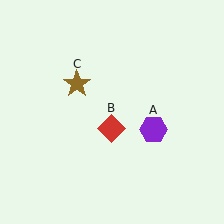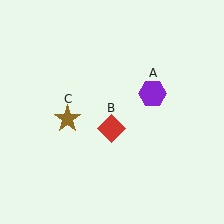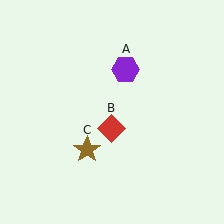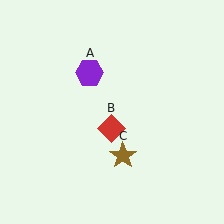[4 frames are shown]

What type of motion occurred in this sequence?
The purple hexagon (object A), brown star (object C) rotated counterclockwise around the center of the scene.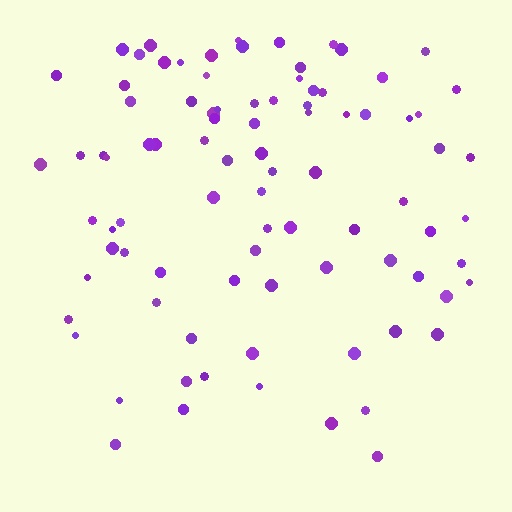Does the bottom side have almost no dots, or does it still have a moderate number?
Still a moderate number, just noticeably fewer than the top.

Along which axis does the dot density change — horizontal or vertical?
Vertical.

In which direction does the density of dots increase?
From bottom to top, with the top side densest.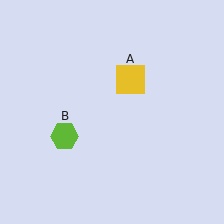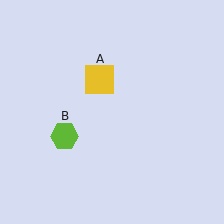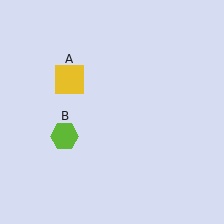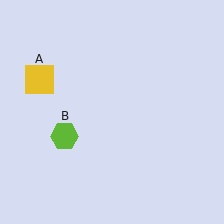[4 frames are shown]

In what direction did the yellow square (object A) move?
The yellow square (object A) moved left.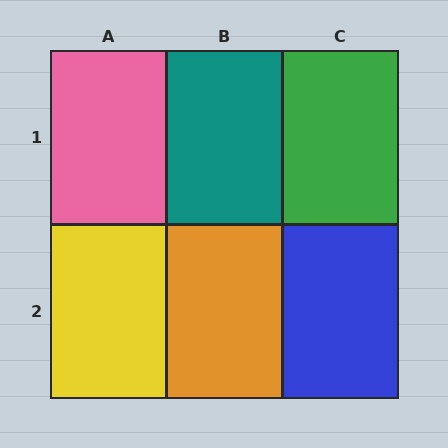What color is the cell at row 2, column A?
Yellow.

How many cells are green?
1 cell is green.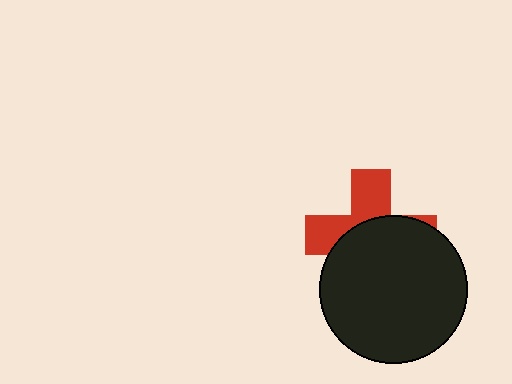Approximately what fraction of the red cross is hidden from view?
Roughly 59% of the red cross is hidden behind the black circle.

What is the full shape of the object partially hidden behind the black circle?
The partially hidden object is a red cross.